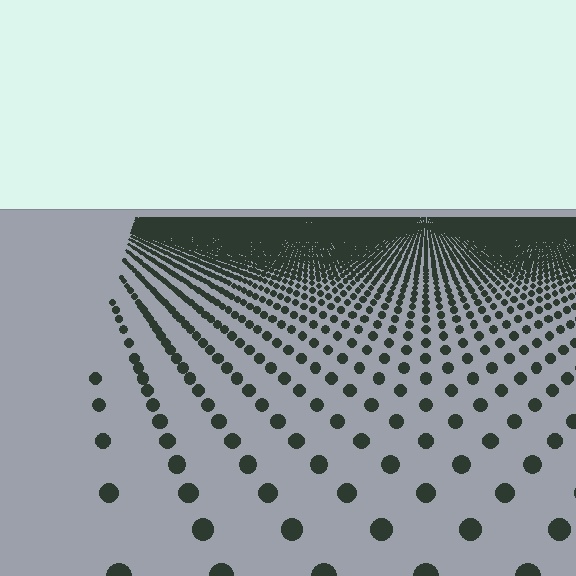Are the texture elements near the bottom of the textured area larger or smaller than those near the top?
Larger. Near the bottom, elements are closer to the viewer and appear at a bigger on-screen size.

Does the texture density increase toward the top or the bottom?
Density increases toward the top.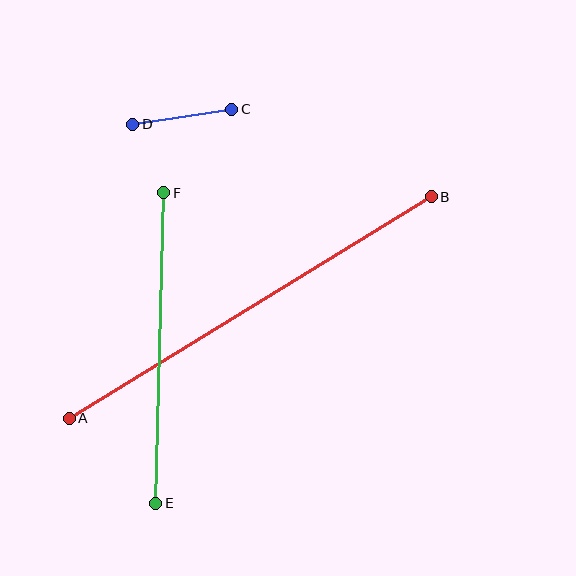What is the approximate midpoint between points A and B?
The midpoint is at approximately (250, 308) pixels.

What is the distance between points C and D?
The distance is approximately 100 pixels.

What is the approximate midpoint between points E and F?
The midpoint is at approximately (160, 348) pixels.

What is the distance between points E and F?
The distance is approximately 310 pixels.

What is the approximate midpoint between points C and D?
The midpoint is at approximately (182, 117) pixels.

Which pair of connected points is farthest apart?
Points A and B are farthest apart.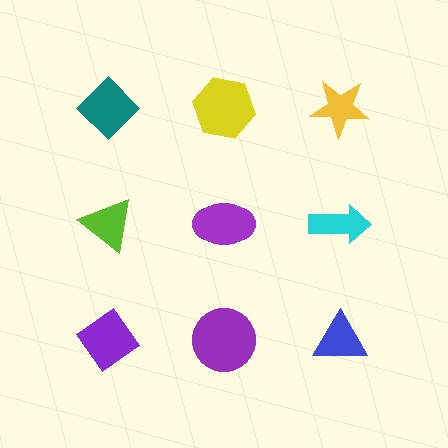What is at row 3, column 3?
A blue triangle.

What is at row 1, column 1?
A teal diamond.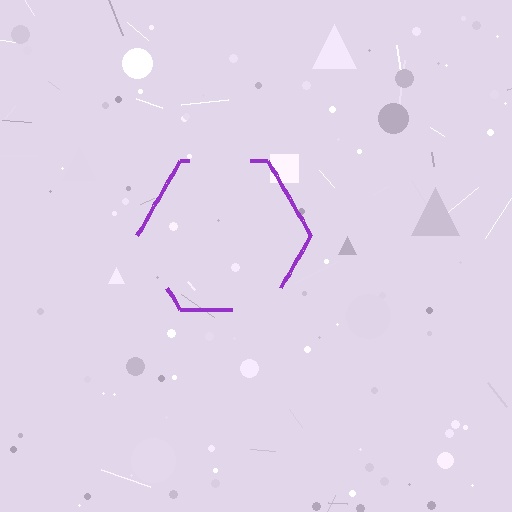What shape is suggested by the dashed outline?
The dashed outline suggests a hexagon.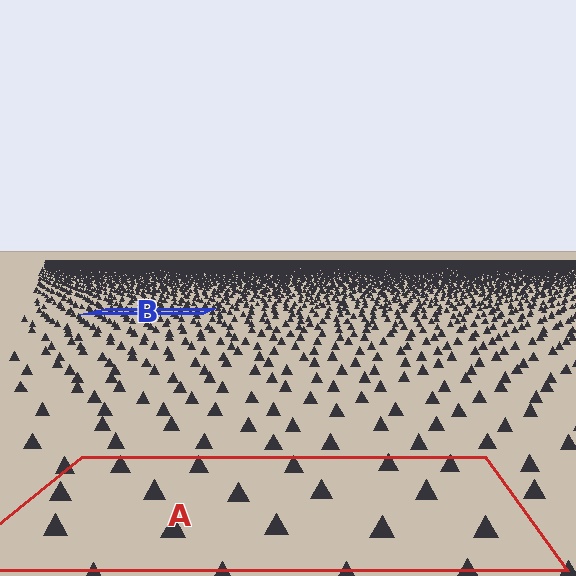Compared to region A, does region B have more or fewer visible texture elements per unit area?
Region B has more texture elements per unit area — they are packed more densely because it is farther away.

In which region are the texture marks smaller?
The texture marks are smaller in region B, because it is farther away.